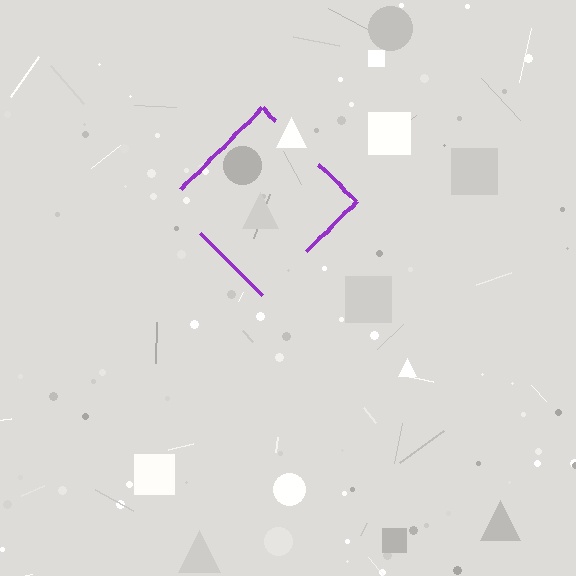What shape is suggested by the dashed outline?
The dashed outline suggests a diamond.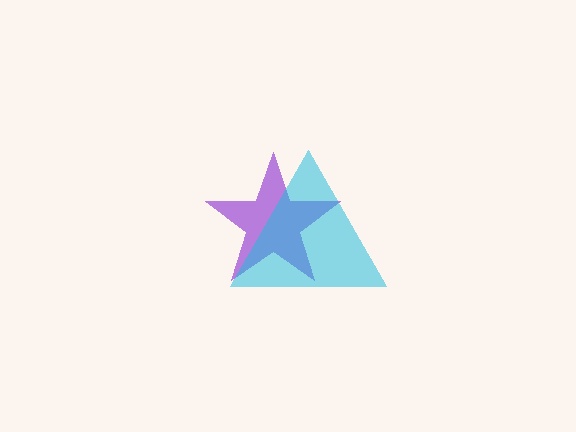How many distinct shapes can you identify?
There are 2 distinct shapes: a purple star, a cyan triangle.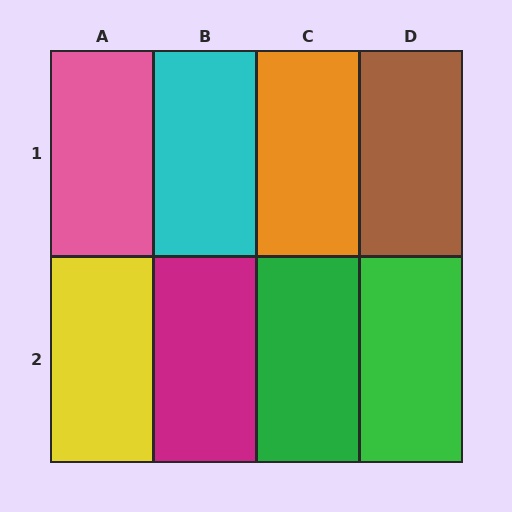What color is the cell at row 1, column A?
Pink.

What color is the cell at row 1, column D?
Brown.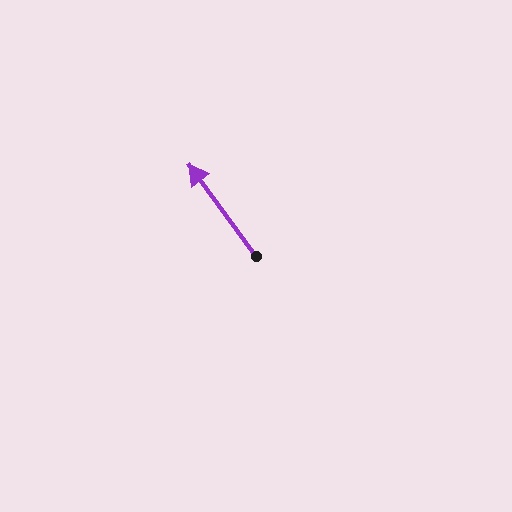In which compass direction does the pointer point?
Northwest.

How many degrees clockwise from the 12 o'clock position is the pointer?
Approximately 324 degrees.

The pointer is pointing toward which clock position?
Roughly 11 o'clock.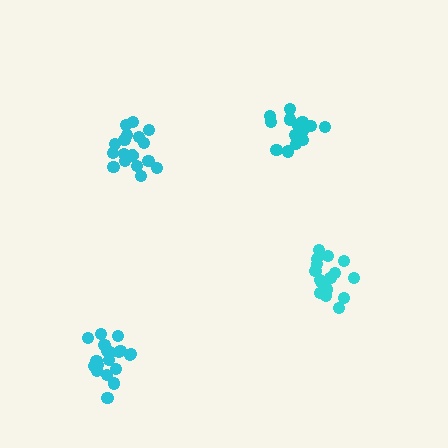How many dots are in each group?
Group 1: 17 dots, Group 2: 17 dots, Group 3: 17 dots, Group 4: 19 dots (70 total).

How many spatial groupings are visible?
There are 4 spatial groupings.